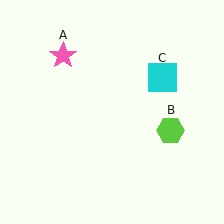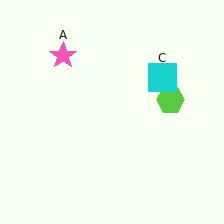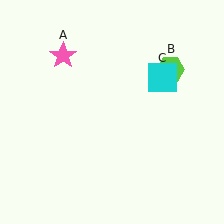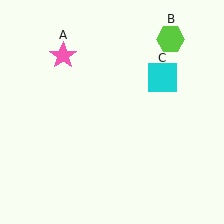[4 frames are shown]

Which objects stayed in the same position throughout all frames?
Pink star (object A) and cyan square (object C) remained stationary.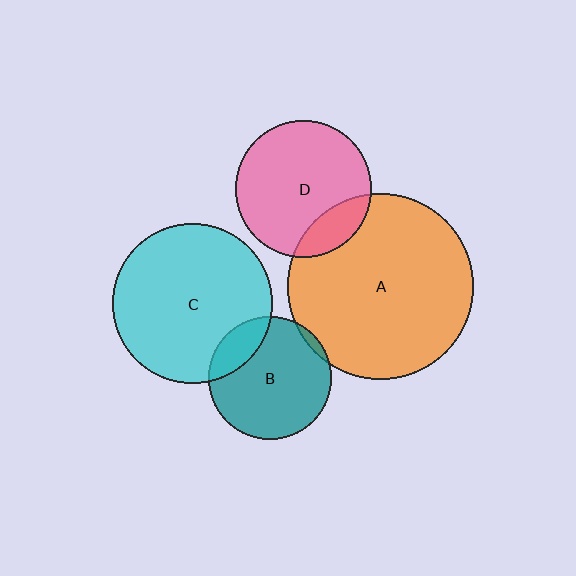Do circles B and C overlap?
Yes.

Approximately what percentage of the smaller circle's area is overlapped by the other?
Approximately 20%.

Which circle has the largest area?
Circle A (orange).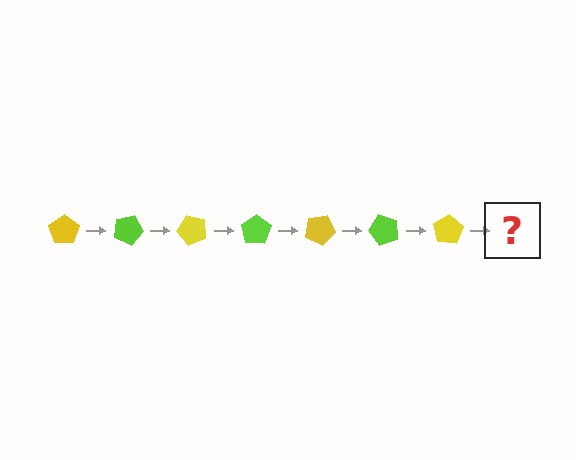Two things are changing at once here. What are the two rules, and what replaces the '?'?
The two rules are that it rotates 25 degrees each step and the color cycles through yellow and lime. The '?' should be a lime pentagon, rotated 175 degrees from the start.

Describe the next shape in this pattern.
It should be a lime pentagon, rotated 175 degrees from the start.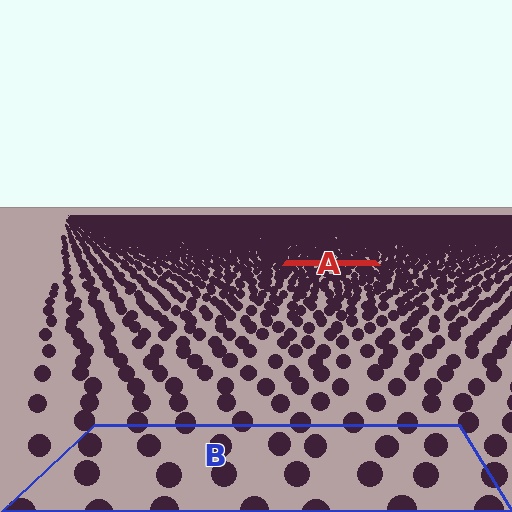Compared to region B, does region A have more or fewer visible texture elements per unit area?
Region A has more texture elements per unit area — they are packed more densely because it is farther away.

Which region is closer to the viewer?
Region B is closer. The texture elements there are larger and more spread out.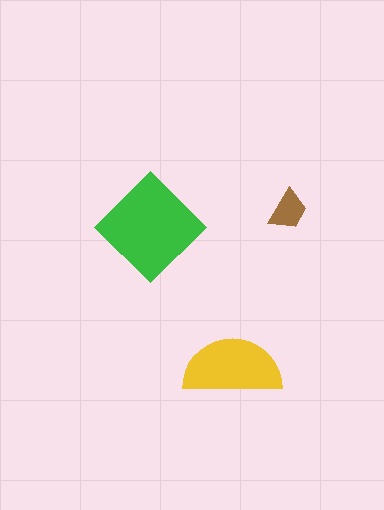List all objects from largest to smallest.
The green diamond, the yellow semicircle, the brown trapezoid.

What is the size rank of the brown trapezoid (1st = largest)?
3rd.